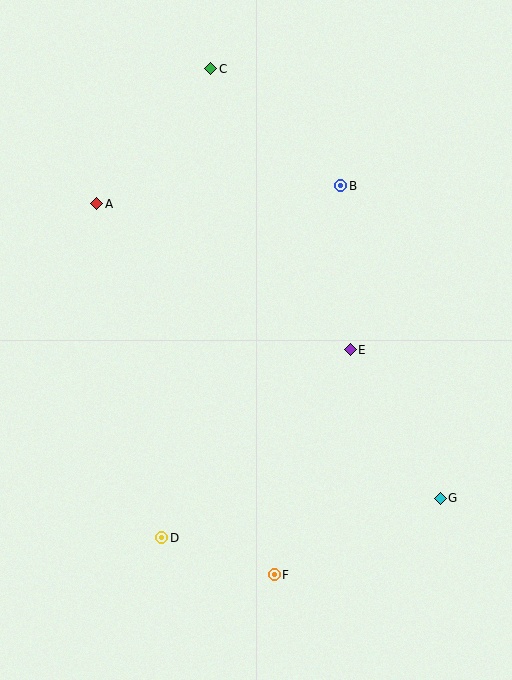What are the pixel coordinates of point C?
Point C is at (211, 69).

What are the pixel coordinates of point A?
Point A is at (97, 204).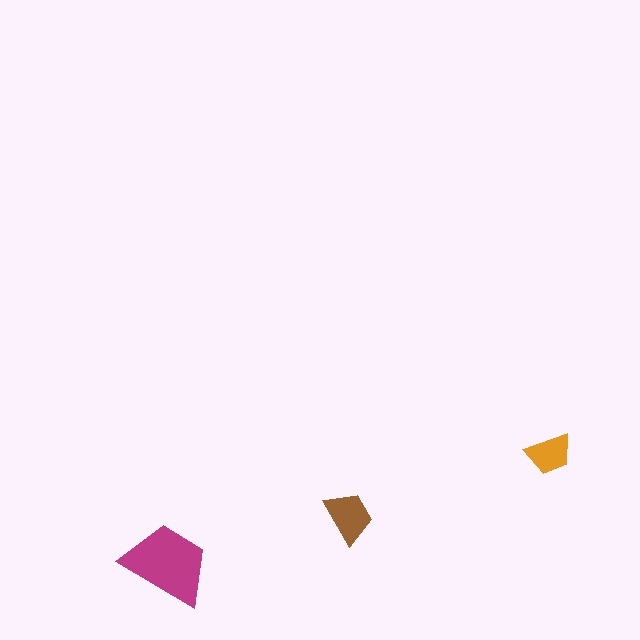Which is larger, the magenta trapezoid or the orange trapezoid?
The magenta one.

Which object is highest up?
The orange trapezoid is topmost.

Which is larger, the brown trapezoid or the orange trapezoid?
The brown one.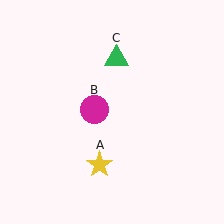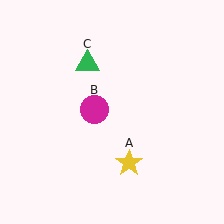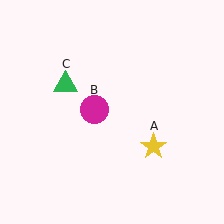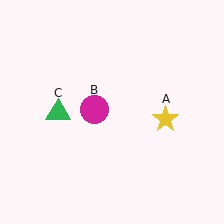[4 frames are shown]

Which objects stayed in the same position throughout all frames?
Magenta circle (object B) remained stationary.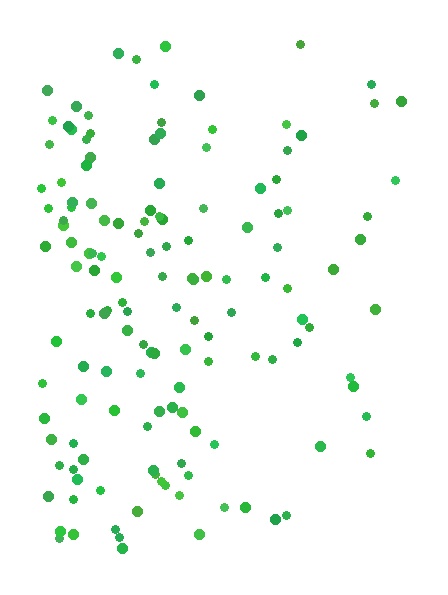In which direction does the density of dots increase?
From right to left, with the left side densest.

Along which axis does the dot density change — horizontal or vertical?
Horizontal.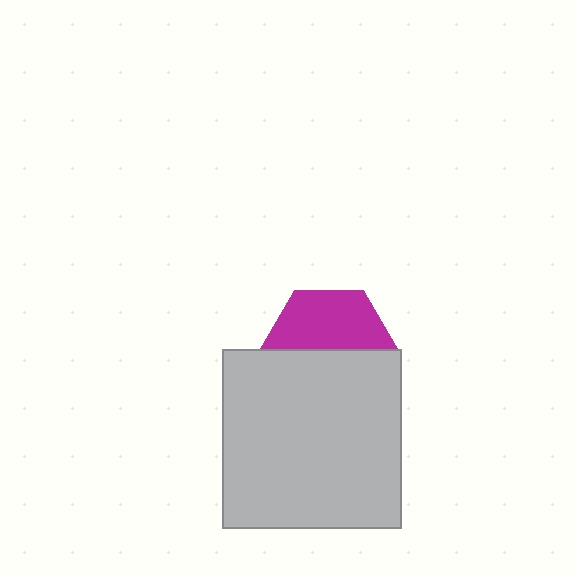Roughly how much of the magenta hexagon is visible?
About half of it is visible (roughly 49%).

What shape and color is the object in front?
The object in front is a light gray square.